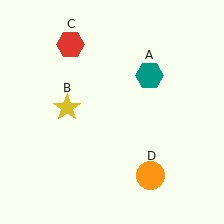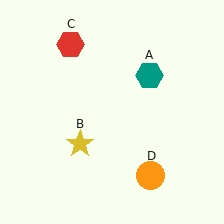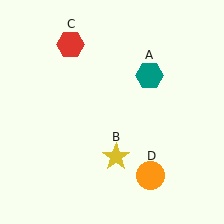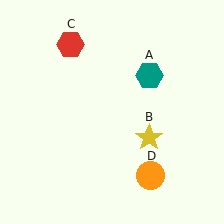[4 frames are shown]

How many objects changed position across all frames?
1 object changed position: yellow star (object B).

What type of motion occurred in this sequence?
The yellow star (object B) rotated counterclockwise around the center of the scene.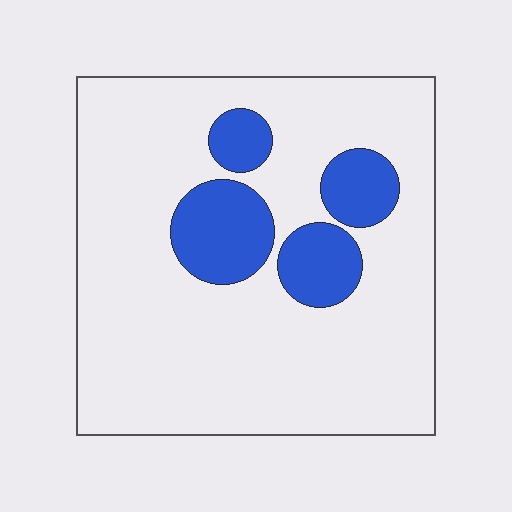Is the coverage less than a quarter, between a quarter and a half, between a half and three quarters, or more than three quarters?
Less than a quarter.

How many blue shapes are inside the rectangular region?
4.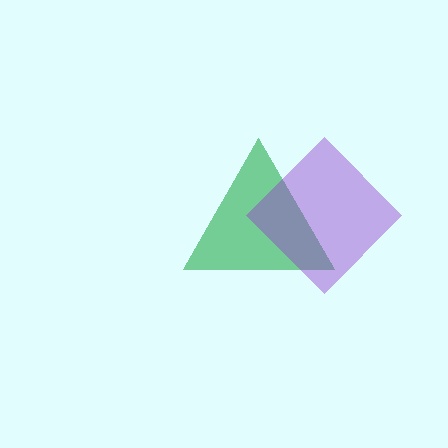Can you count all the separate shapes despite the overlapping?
Yes, there are 2 separate shapes.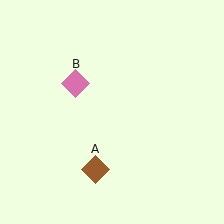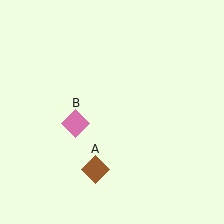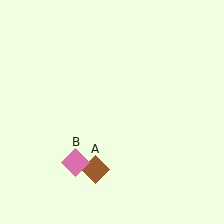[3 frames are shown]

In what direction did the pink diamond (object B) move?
The pink diamond (object B) moved down.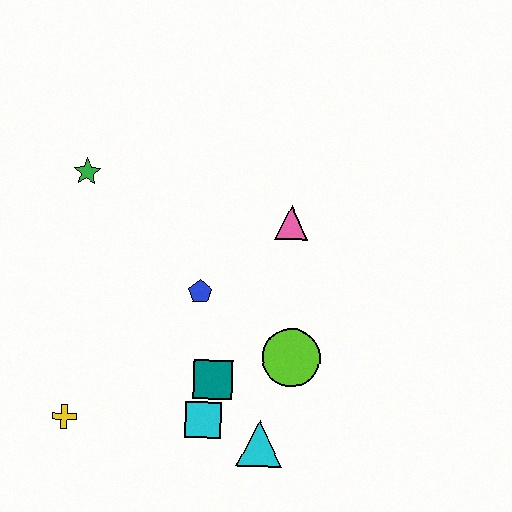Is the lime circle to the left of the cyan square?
No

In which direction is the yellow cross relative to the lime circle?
The yellow cross is to the left of the lime circle.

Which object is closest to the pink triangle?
The blue pentagon is closest to the pink triangle.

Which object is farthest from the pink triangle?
The yellow cross is farthest from the pink triangle.